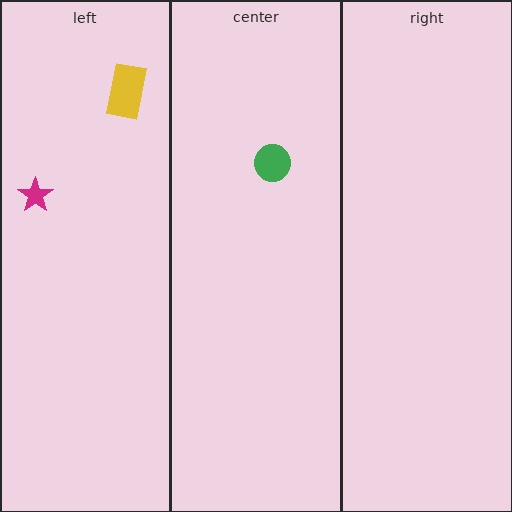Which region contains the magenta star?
The left region.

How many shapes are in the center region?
1.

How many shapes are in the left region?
2.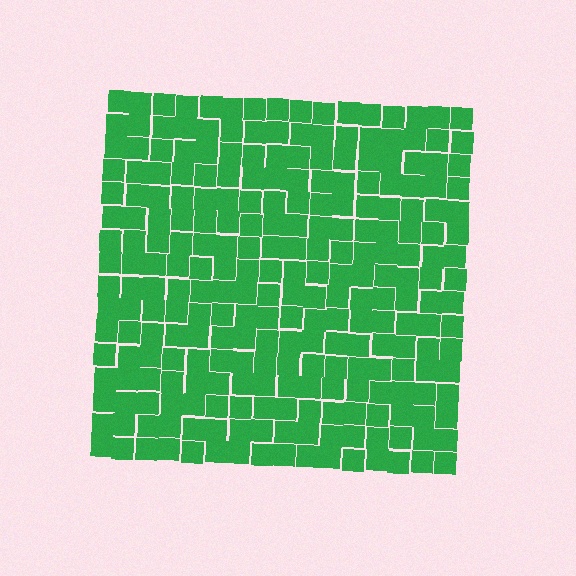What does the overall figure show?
The overall figure shows a square.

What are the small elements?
The small elements are squares.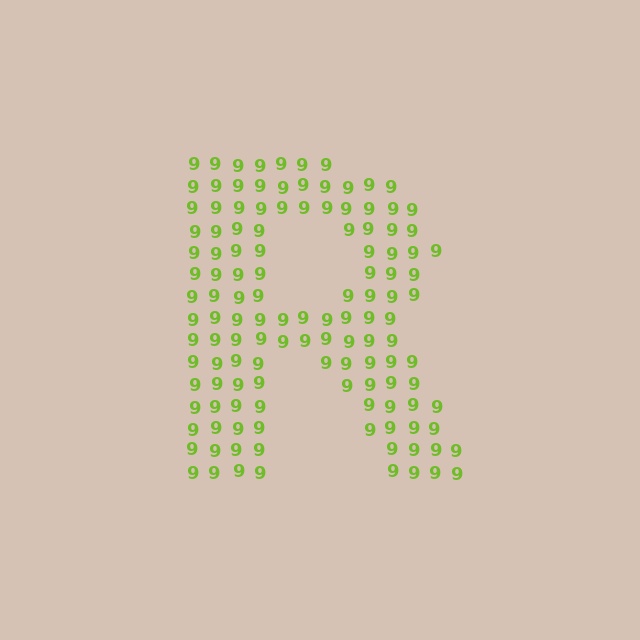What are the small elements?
The small elements are digit 9's.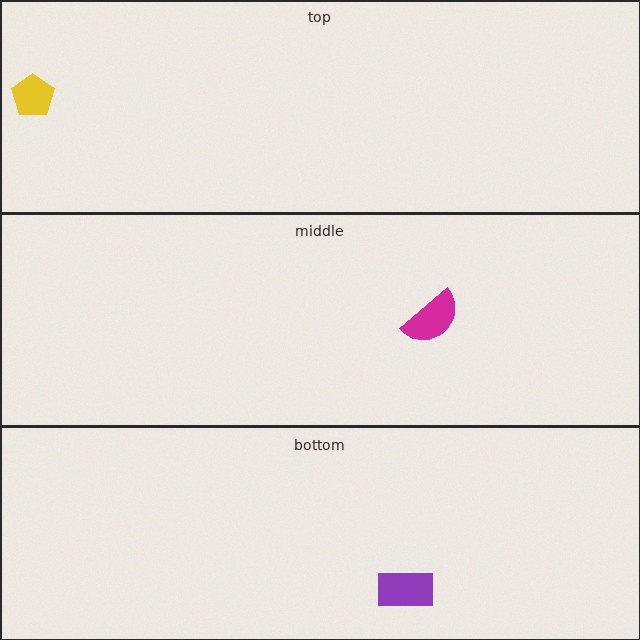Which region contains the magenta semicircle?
The middle region.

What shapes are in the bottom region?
The purple rectangle.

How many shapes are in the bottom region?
1.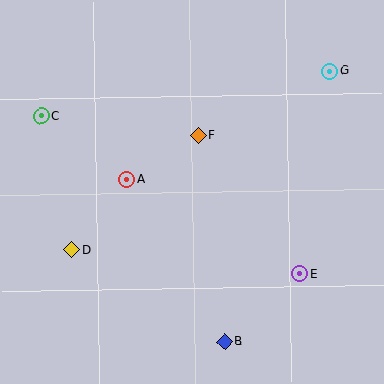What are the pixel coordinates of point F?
Point F is at (199, 135).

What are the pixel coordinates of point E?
Point E is at (300, 274).